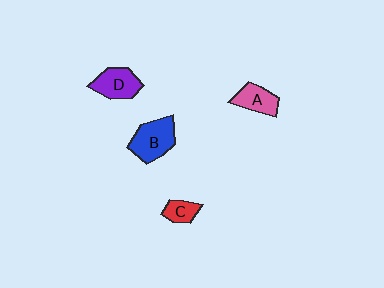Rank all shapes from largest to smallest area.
From largest to smallest: B (blue), D (purple), A (pink), C (red).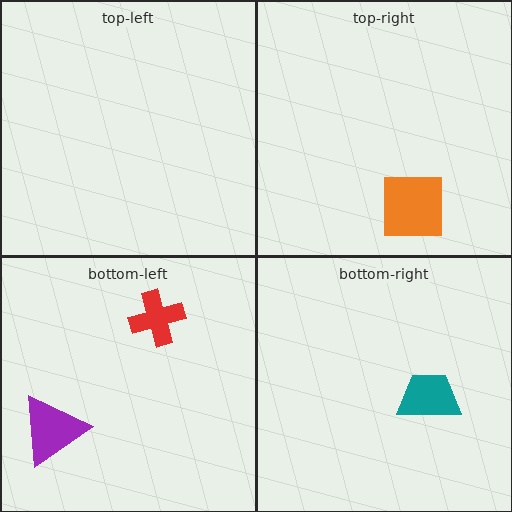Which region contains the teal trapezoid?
The bottom-right region.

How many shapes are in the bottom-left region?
2.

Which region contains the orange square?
The top-right region.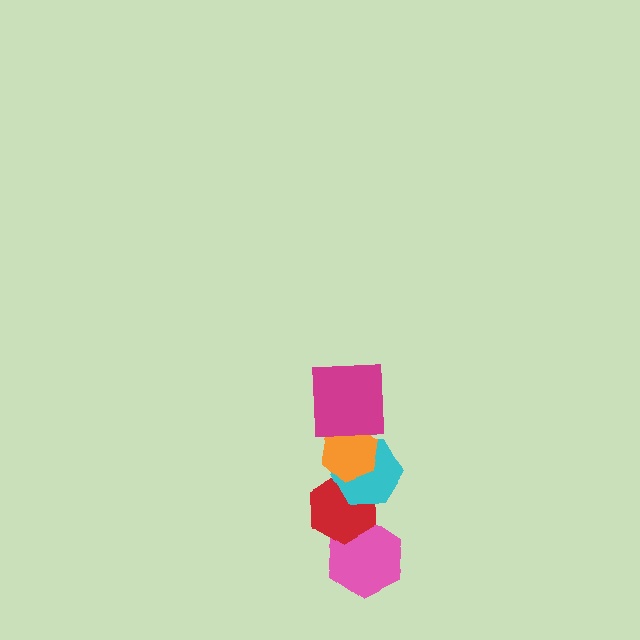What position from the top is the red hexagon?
The red hexagon is 4th from the top.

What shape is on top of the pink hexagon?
The red hexagon is on top of the pink hexagon.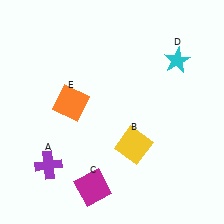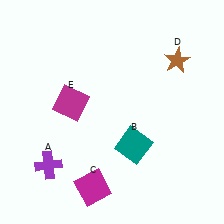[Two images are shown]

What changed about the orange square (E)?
In Image 1, E is orange. In Image 2, it changed to magenta.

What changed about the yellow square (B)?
In Image 1, B is yellow. In Image 2, it changed to teal.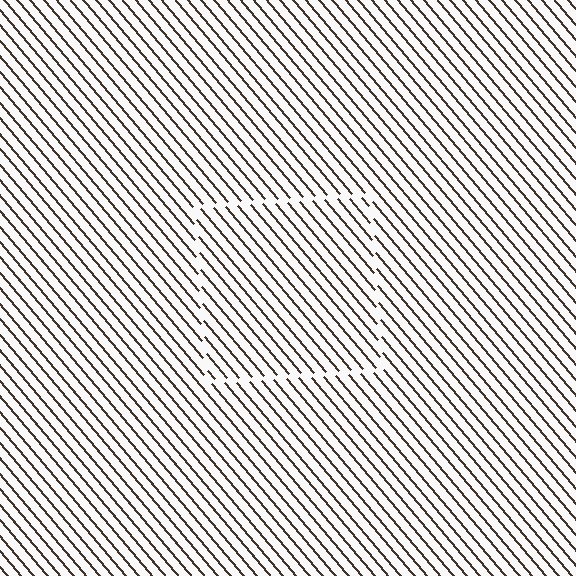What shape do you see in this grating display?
An illusory square. The interior of the shape contains the same grating, shifted by half a period — the contour is defined by the phase discontinuity where line-ends from the inner and outer gratings abut.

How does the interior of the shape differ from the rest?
The interior of the shape contains the same grating, shifted by half a period — the contour is defined by the phase discontinuity where line-ends from the inner and outer gratings abut.